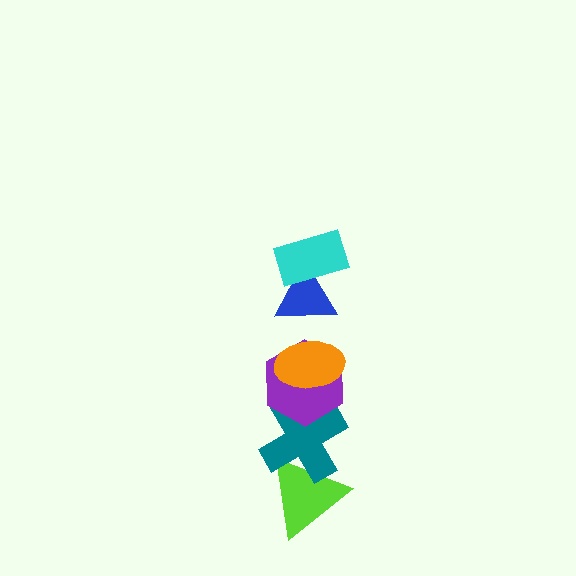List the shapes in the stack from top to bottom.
From top to bottom: the cyan rectangle, the blue triangle, the orange ellipse, the purple hexagon, the teal cross, the lime triangle.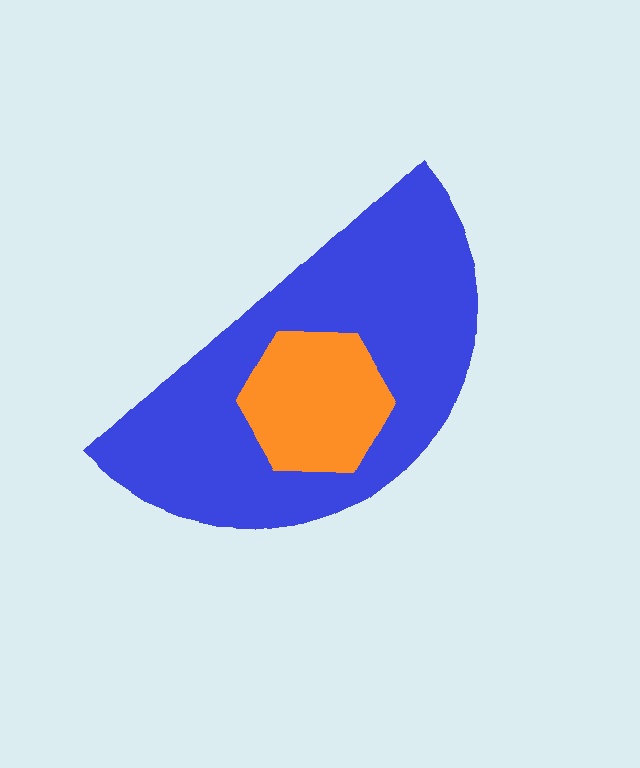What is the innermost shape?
The orange hexagon.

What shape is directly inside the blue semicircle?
The orange hexagon.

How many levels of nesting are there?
2.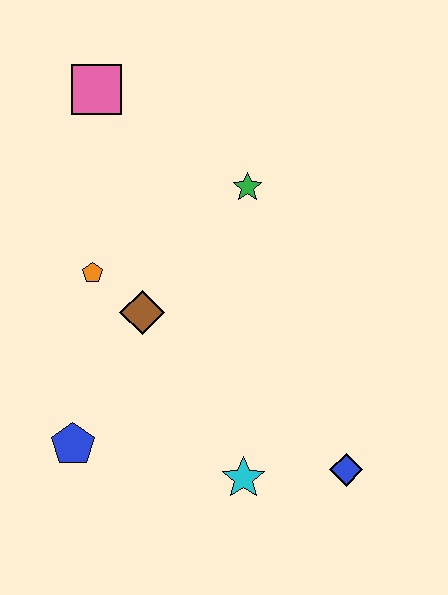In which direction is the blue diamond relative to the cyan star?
The blue diamond is to the right of the cyan star.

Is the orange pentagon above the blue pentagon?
Yes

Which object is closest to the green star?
The brown diamond is closest to the green star.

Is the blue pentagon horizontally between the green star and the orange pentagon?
No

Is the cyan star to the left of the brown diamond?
No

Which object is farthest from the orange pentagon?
The blue diamond is farthest from the orange pentagon.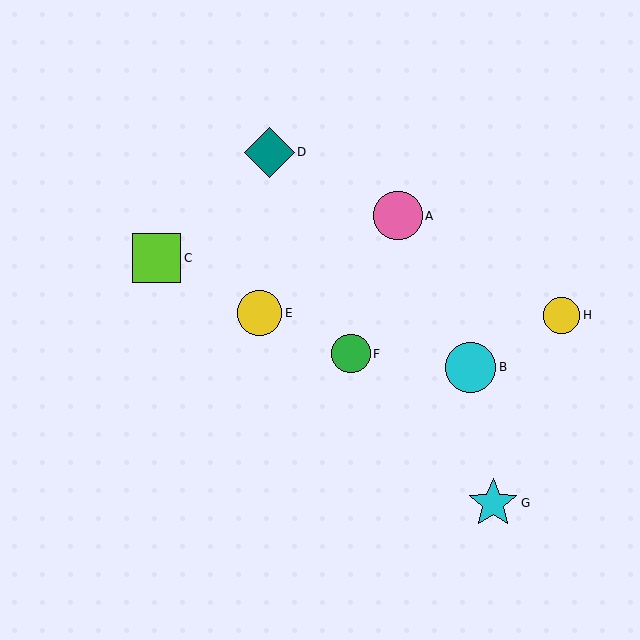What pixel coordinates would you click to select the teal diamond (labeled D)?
Click at (269, 152) to select the teal diamond D.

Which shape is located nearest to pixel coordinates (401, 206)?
The pink circle (labeled A) at (398, 216) is nearest to that location.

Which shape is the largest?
The cyan circle (labeled B) is the largest.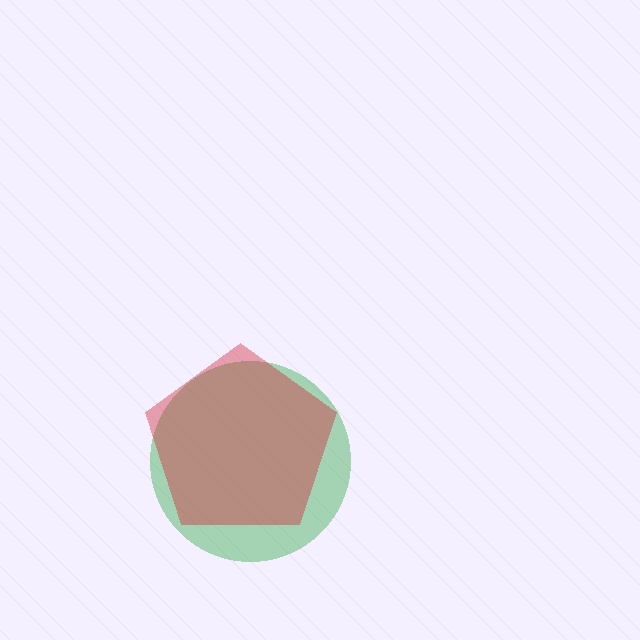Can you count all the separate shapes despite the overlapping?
Yes, there are 2 separate shapes.